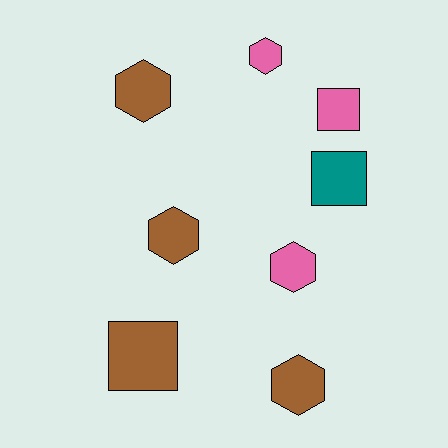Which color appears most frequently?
Brown, with 4 objects.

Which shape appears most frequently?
Hexagon, with 5 objects.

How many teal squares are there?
There is 1 teal square.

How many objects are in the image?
There are 8 objects.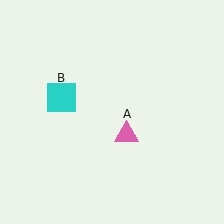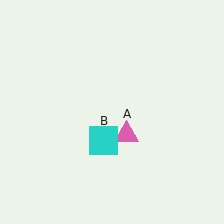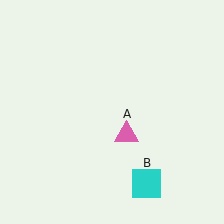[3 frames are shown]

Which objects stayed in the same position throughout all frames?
Pink triangle (object A) remained stationary.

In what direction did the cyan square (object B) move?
The cyan square (object B) moved down and to the right.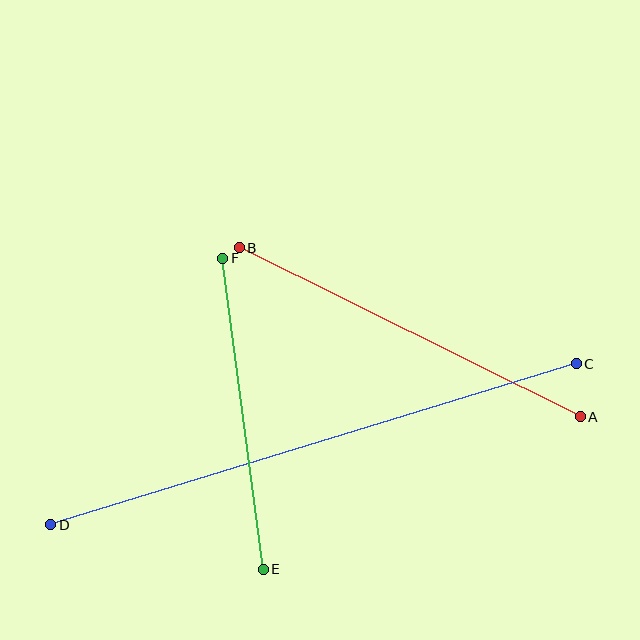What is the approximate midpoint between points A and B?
The midpoint is at approximately (410, 332) pixels.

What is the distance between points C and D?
The distance is approximately 550 pixels.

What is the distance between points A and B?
The distance is approximately 380 pixels.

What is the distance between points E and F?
The distance is approximately 314 pixels.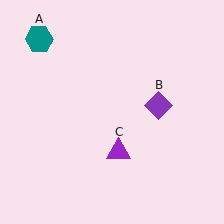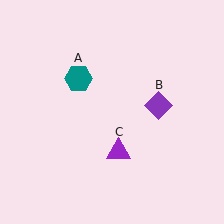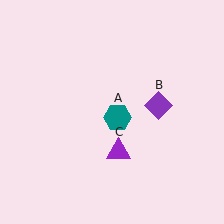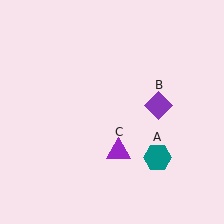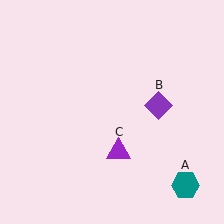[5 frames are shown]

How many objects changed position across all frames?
1 object changed position: teal hexagon (object A).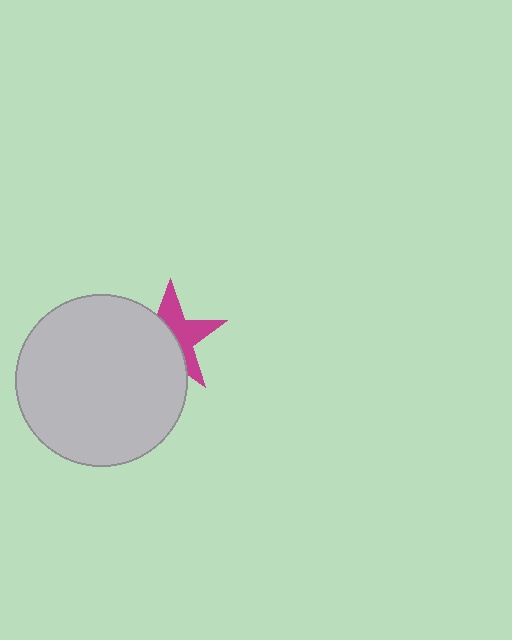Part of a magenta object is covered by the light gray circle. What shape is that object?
It is a star.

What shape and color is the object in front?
The object in front is a light gray circle.